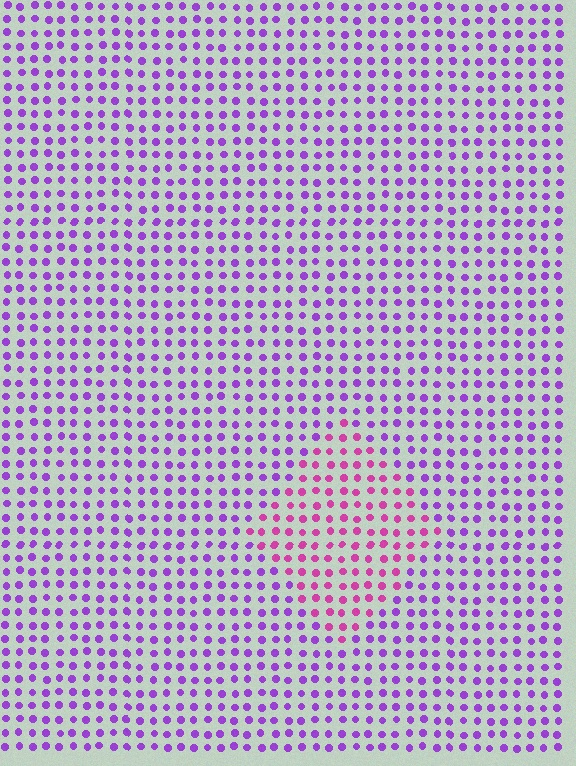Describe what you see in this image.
The image is filled with small purple elements in a uniform arrangement. A diamond-shaped region is visible where the elements are tinted to a slightly different hue, forming a subtle color boundary.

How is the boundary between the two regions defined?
The boundary is defined purely by a slight shift in hue (about 41 degrees). Spacing, size, and orientation are identical on both sides.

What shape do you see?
I see a diamond.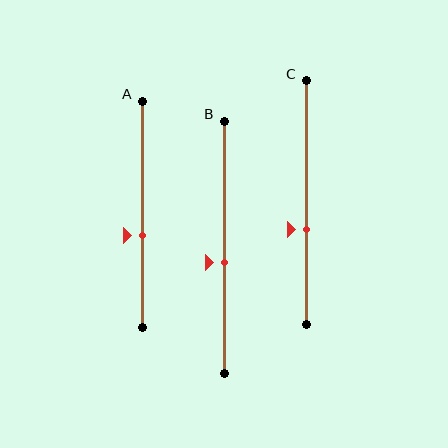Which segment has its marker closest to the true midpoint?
Segment B has its marker closest to the true midpoint.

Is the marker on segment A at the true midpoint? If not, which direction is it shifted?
No, the marker on segment A is shifted downward by about 9% of the segment length.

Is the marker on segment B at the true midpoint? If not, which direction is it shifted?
No, the marker on segment B is shifted downward by about 6% of the segment length.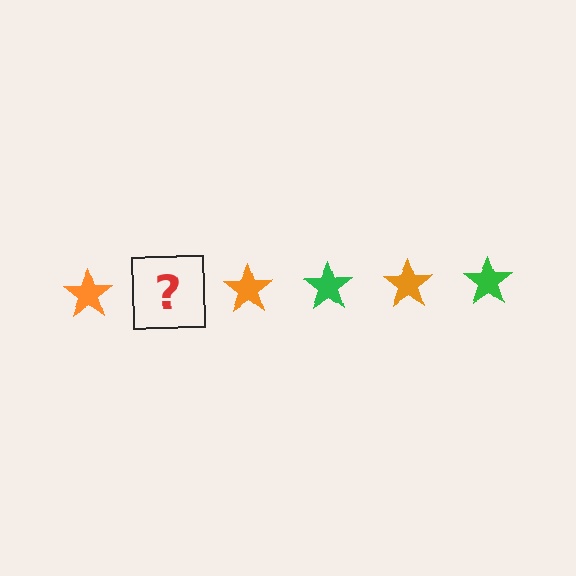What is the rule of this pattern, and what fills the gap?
The rule is that the pattern cycles through orange, green stars. The gap should be filled with a green star.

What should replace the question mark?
The question mark should be replaced with a green star.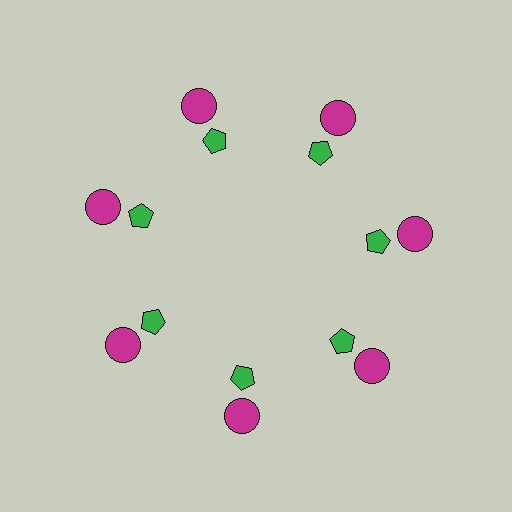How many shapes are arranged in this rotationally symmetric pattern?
There are 14 shapes, arranged in 7 groups of 2.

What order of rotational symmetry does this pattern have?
This pattern has 7-fold rotational symmetry.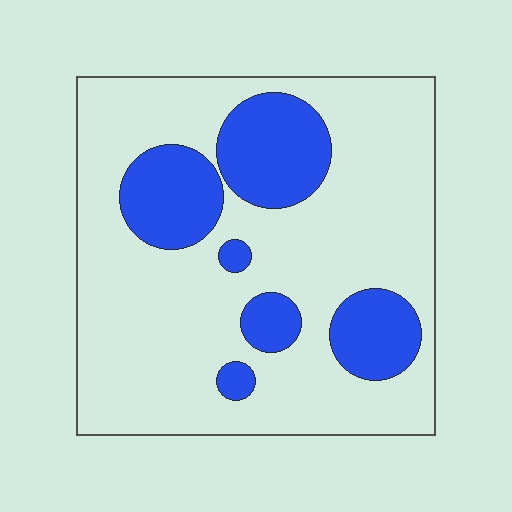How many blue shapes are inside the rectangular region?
6.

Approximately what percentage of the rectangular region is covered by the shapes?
Approximately 25%.